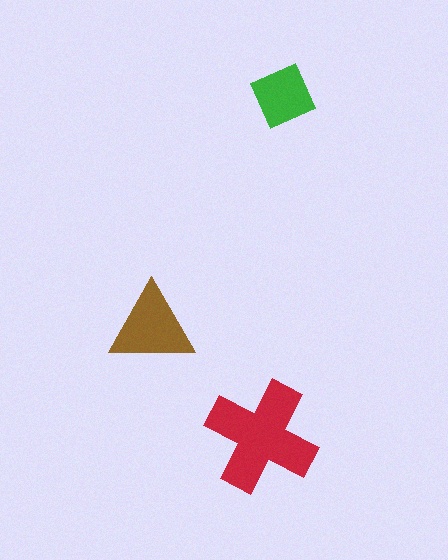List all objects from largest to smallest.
The red cross, the brown triangle, the green diamond.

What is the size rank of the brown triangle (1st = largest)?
2nd.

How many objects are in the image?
There are 3 objects in the image.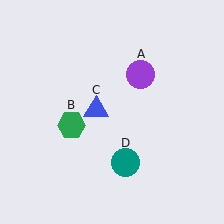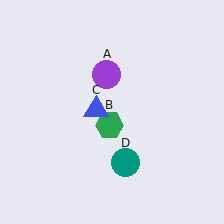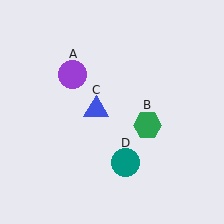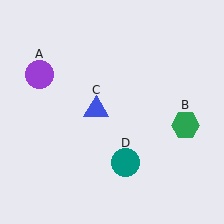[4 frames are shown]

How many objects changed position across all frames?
2 objects changed position: purple circle (object A), green hexagon (object B).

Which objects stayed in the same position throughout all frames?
Blue triangle (object C) and teal circle (object D) remained stationary.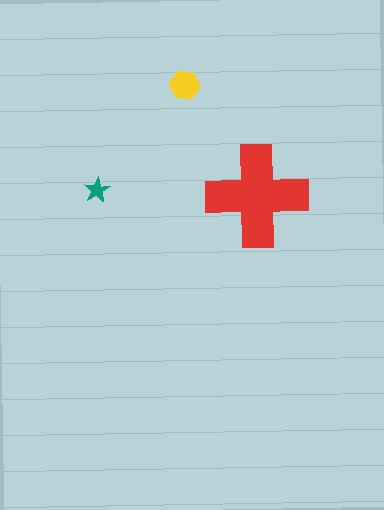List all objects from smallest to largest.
The teal star, the yellow hexagon, the red cross.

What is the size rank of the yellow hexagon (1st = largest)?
2nd.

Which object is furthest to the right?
The red cross is rightmost.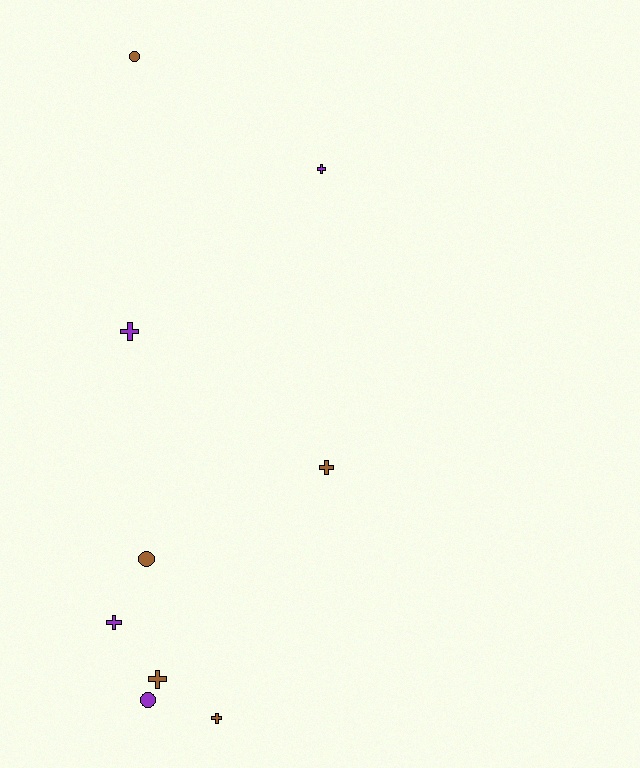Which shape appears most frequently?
Cross, with 6 objects.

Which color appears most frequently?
Brown, with 5 objects.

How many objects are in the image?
There are 9 objects.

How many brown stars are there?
There are no brown stars.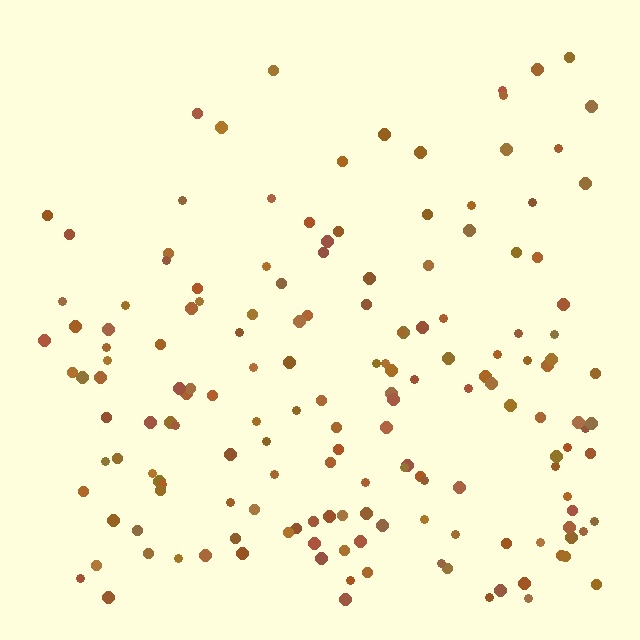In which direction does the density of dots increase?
From top to bottom, with the bottom side densest.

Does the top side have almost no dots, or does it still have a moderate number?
Still a moderate number, just noticeably fewer than the bottom.